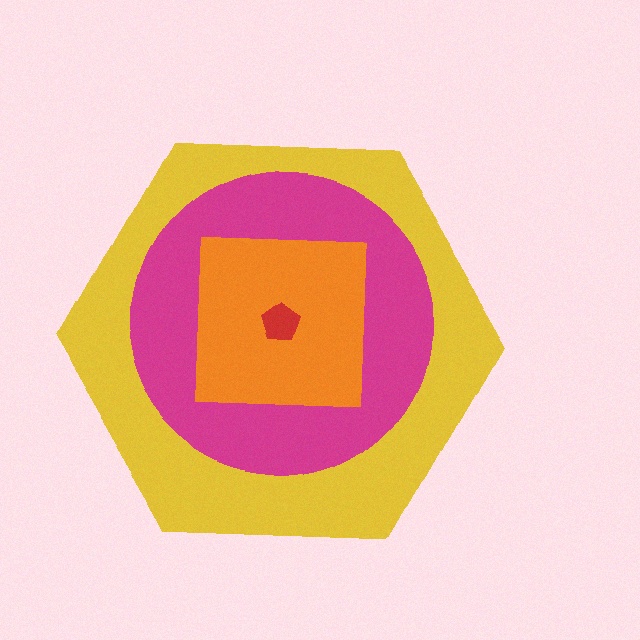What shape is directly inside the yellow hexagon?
The magenta circle.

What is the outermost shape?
The yellow hexagon.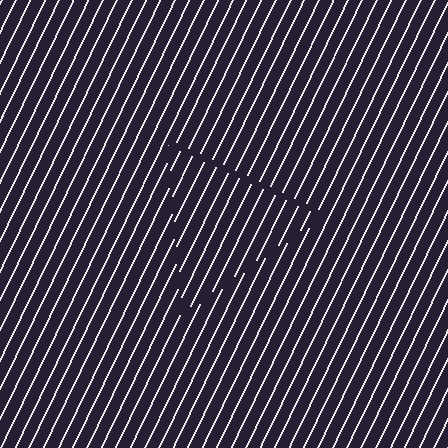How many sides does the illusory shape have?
3 sides — the line-ends trace a triangle.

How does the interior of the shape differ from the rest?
The interior of the shape contains the same grating, shifted by half a period — the contour is defined by the phase discontinuity where line-ends from the inner and outer gratings abut.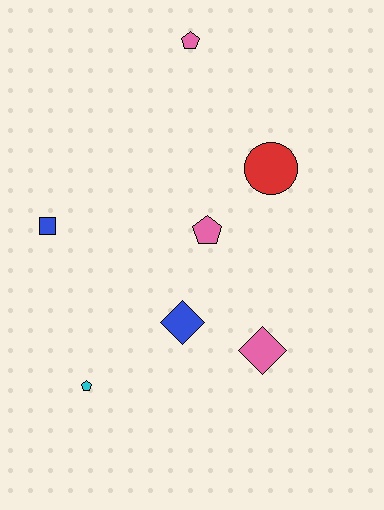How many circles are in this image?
There is 1 circle.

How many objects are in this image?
There are 7 objects.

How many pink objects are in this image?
There are 3 pink objects.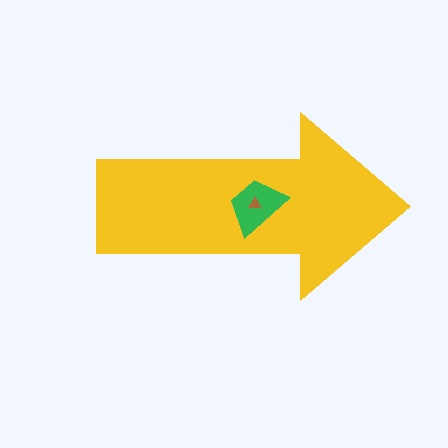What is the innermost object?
The brown triangle.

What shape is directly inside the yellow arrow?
The green trapezoid.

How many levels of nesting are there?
3.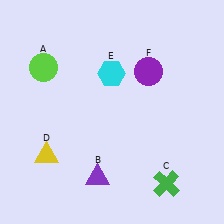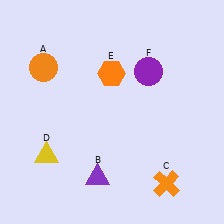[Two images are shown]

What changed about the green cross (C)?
In Image 1, C is green. In Image 2, it changed to orange.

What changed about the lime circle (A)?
In Image 1, A is lime. In Image 2, it changed to orange.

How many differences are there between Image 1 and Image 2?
There are 3 differences between the two images.